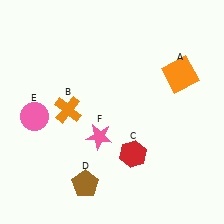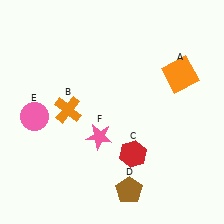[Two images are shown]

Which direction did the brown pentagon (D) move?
The brown pentagon (D) moved right.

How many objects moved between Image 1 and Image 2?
1 object moved between the two images.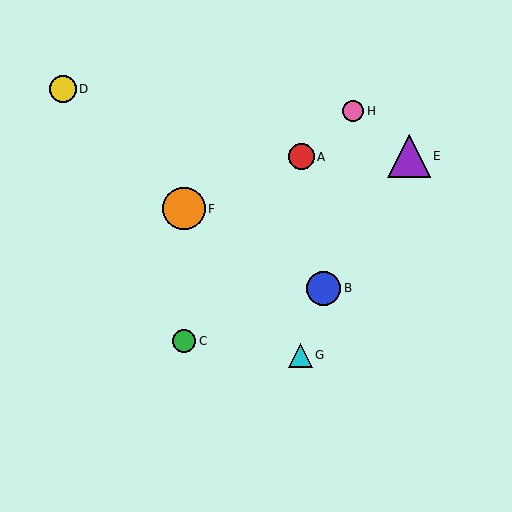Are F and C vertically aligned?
Yes, both are at x≈184.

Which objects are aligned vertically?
Objects C, F are aligned vertically.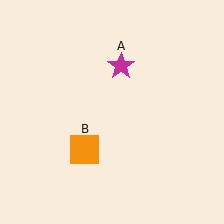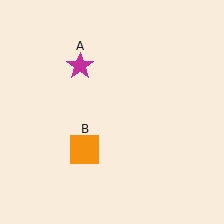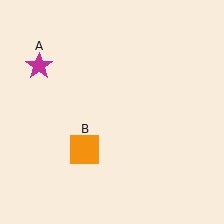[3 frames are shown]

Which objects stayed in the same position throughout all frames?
Orange square (object B) remained stationary.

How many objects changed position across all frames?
1 object changed position: magenta star (object A).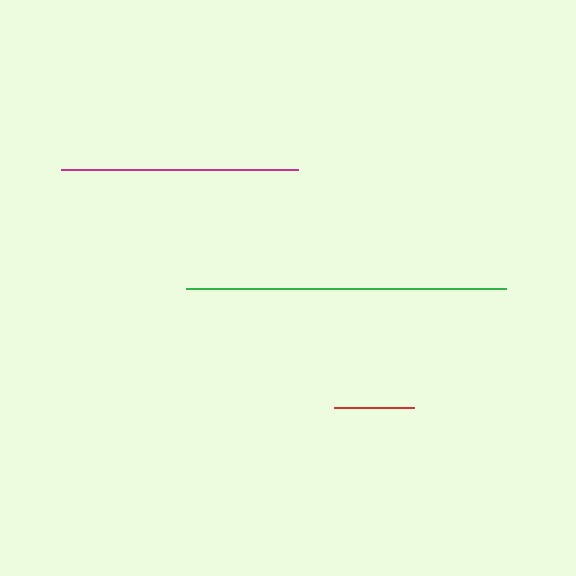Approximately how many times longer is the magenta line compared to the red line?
The magenta line is approximately 2.9 times the length of the red line.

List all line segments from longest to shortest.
From longest to shortest: green, magenta, red.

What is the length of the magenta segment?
The magenta segment is approximately 237 pixels long.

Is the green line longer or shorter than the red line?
The green line is longer than the red line.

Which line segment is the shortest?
The red line is the shortest at approximately 80 pixels.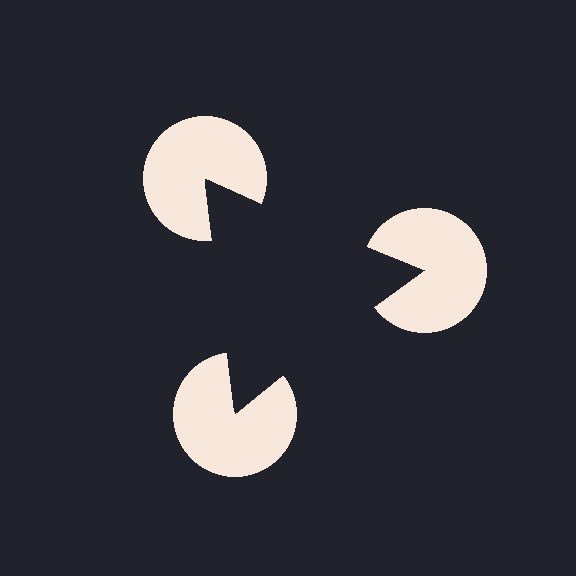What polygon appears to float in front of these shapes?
An illusory triangle — its edges are inferred from the aligned wedge cuts in the pac-man discs, not physically drawn.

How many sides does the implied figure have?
3 sides.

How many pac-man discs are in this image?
There are 3 — one at each vertex of the illusory triangle.